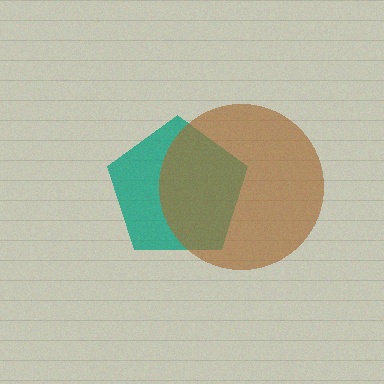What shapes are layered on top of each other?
The layered shapes are: a teal pentagon, a brown circle.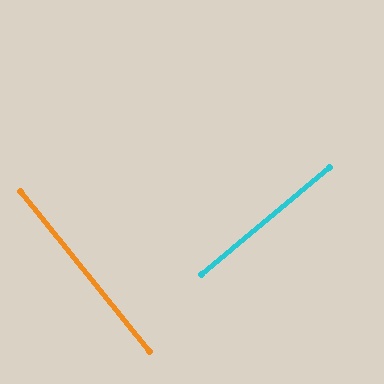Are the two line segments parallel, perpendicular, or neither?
Perpendicular — they meet at approximately 89°.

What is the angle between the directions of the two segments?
Approximately 89 degrees.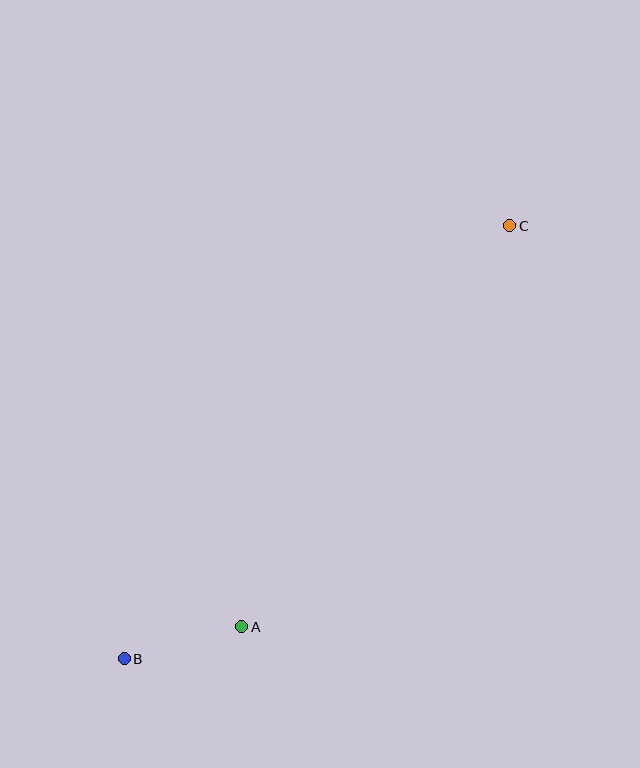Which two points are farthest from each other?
Points B and C are farthest from each other.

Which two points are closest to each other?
Points A and B are closest to each other.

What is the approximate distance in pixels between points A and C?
The distance between A and C is approximately 482 pixels.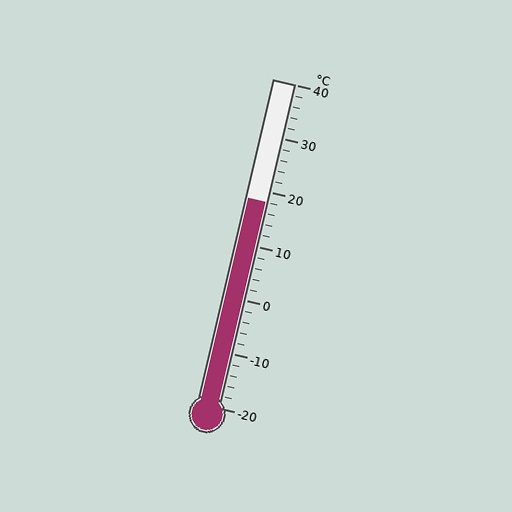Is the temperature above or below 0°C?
The temperature is above 0°C.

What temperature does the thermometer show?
The thermometer shows approximately 18°C.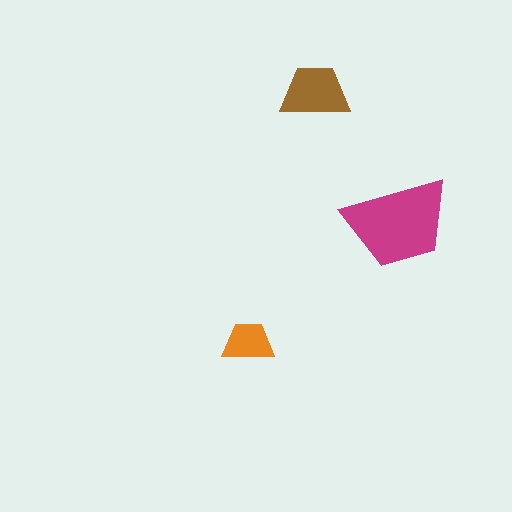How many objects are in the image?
There are 3 objects in the image.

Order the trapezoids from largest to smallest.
the magenta one, the brown one, the orange one.